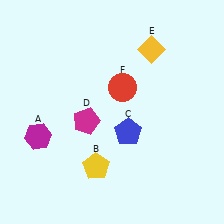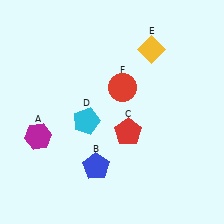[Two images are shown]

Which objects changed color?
B changed from yellow to blue. C changed from blue to red. D changed from magenta to cyan.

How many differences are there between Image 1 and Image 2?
There are 3 differences between the two images.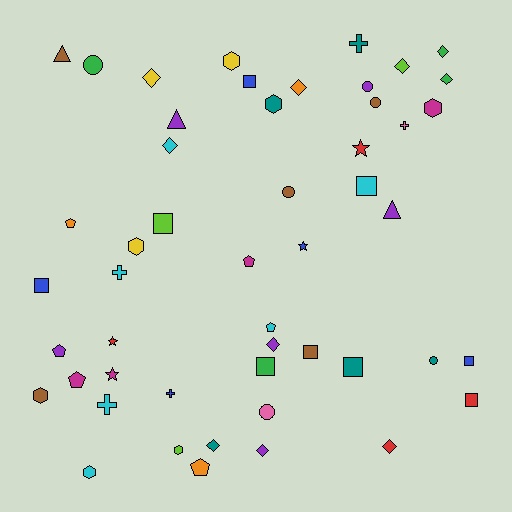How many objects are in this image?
There are 50 objects.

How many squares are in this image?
There are 9 squares.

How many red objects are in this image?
There are 4 red objects.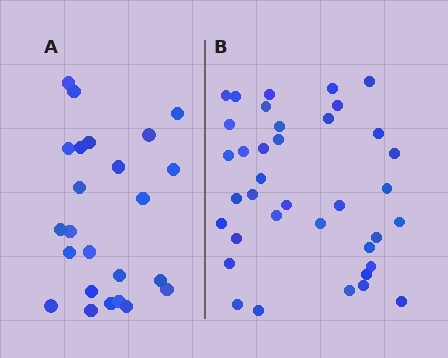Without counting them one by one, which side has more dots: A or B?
Region B (the right region) has more dots.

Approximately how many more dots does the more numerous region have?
Region B has approximately 15 more dots than region A.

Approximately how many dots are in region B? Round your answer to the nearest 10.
About 40 dots. (The exact count is 37, which rounds to 40.)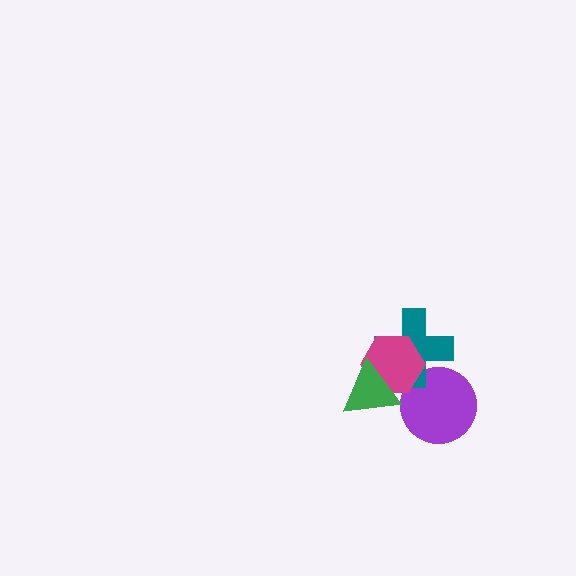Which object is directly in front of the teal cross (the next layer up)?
The magenta hexagon is directly in front of the teal cross.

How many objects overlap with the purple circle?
2 objects overlap with the purple circle.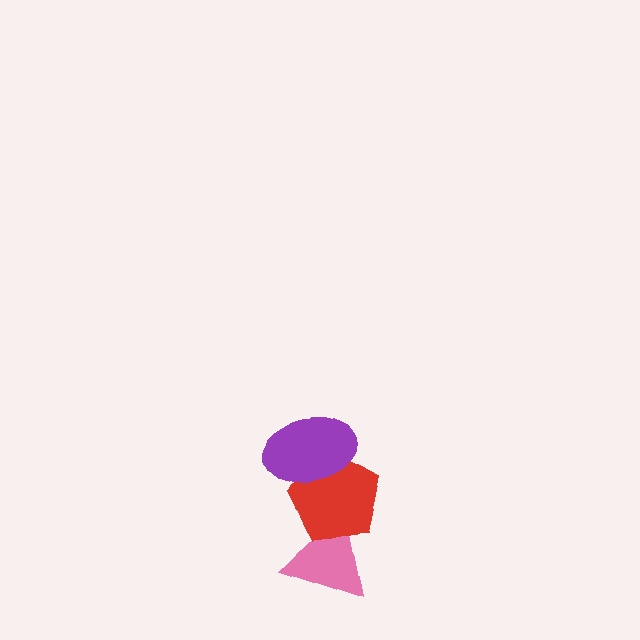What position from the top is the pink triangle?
The pink triangle is 3rd from the top.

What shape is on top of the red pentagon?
The purple ellipse is on top of the red pentagon.